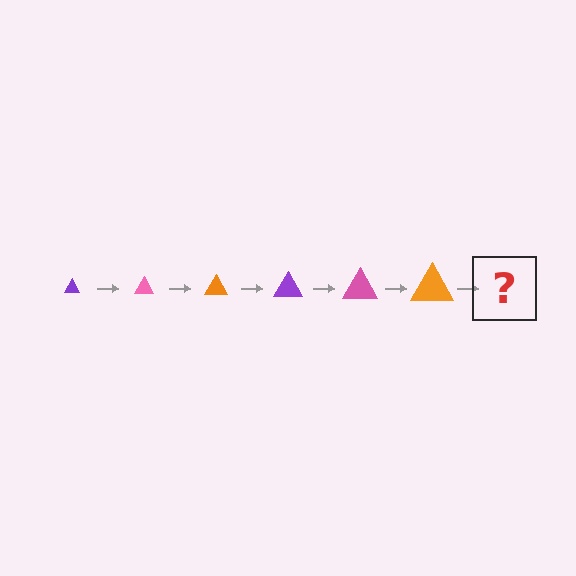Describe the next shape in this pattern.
It should be a purple triangle, larger than the previous one.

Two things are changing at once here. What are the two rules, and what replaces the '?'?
The two rules are that the triangle grows larger each step and the color cycles through purple, pink, and orange. The '?' should be a purple triangle, larger than the previous one.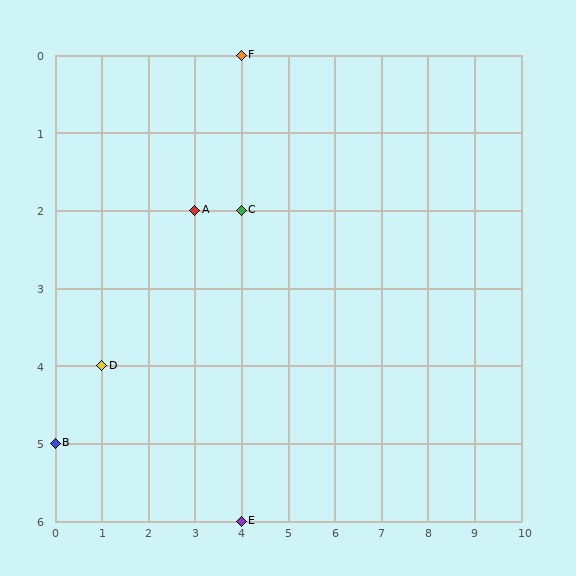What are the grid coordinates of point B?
Point B is at grid coordinates (0, 5).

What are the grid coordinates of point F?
Point F is at grid coordinates (4, 0).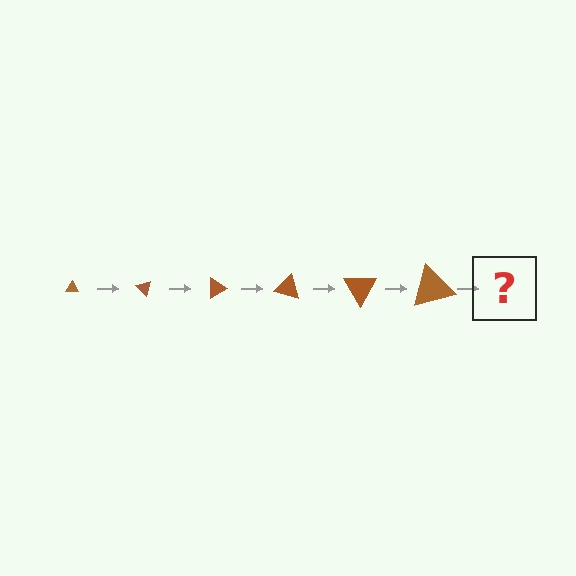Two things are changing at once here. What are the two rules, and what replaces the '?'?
The two rules are that the triangle grows larger each step and it rotates 45 degrees each step. The '?' should be a triangle, larger than the previous one and rotated 270 degrees from the start.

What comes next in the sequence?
The next element should be a triangle, larger than the previous one and rotated 270 degrees from the start.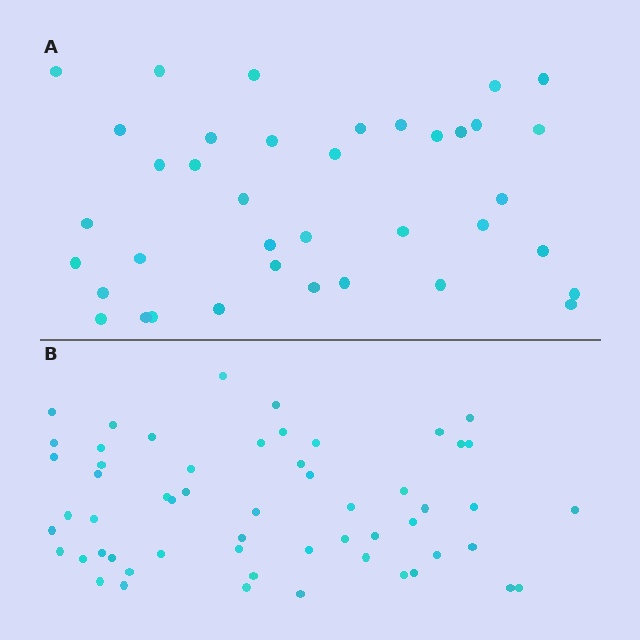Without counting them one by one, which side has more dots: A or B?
Region B (the bottom region) has more dots.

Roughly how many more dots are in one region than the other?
Region B has approximately 20 more dots than region A.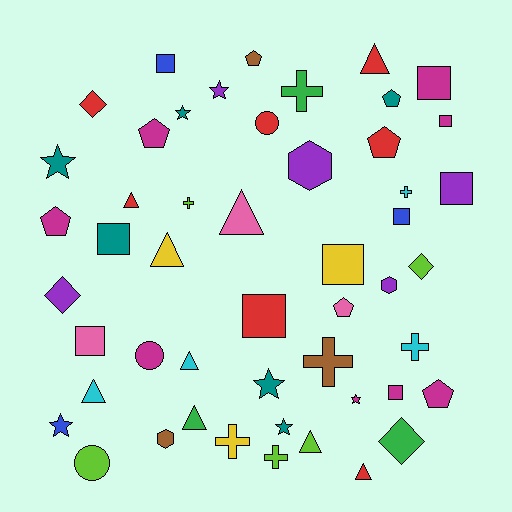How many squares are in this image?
There are 10 squares.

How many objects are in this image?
There are 50 objects.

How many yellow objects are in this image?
There are 3 yellow objects.